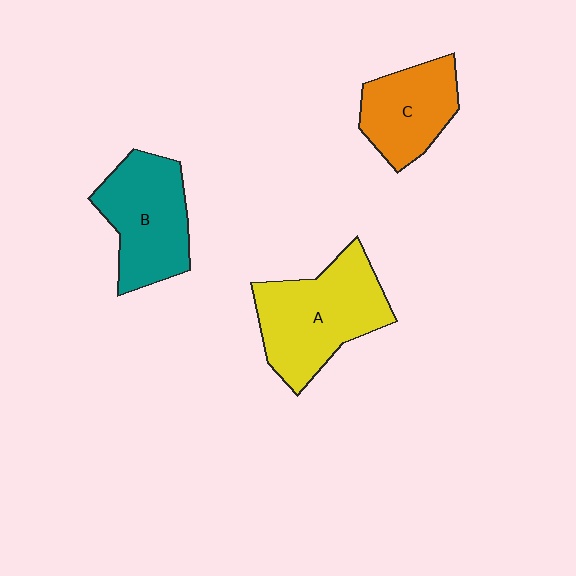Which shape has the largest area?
Shape A (yellow).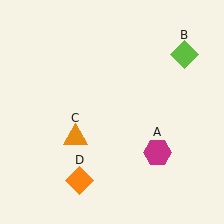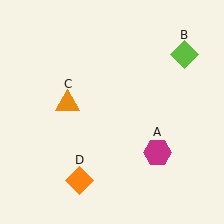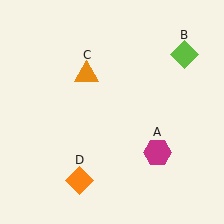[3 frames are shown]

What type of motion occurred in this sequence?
The orange triangle (object C) rotated clockwise around the center of the scene.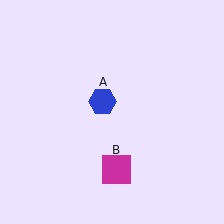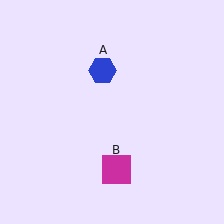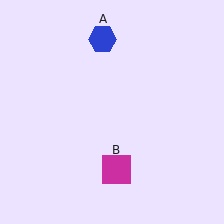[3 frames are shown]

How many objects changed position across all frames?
1 object changed position: blue hexagon (object A).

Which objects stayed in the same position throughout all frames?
Magenta square (object B) remained stationary.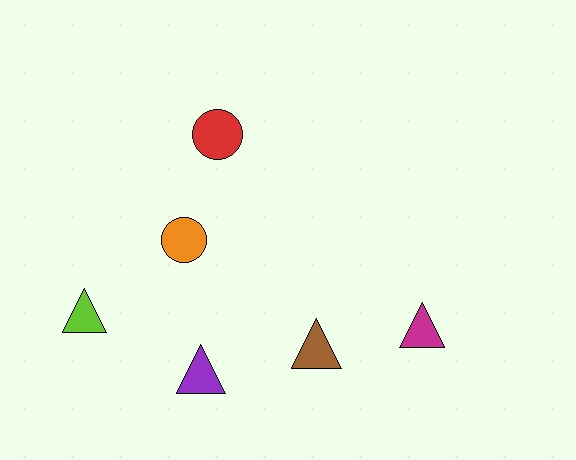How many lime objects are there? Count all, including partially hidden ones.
There is 1 lime object.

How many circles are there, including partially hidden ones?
There are 2 circles.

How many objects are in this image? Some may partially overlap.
There are 6 objects.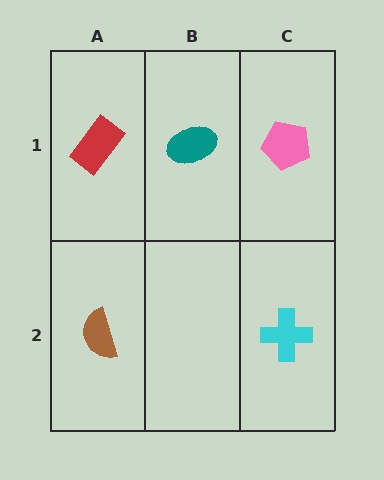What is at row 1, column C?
A pink pentagon.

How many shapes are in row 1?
3 shapes.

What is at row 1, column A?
A red rectangle.